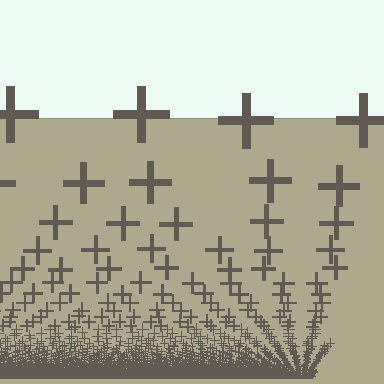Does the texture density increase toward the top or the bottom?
Density increases toward the bottom.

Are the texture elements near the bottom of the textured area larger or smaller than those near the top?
Smaller. The gradient is inverted — elements near the bottom are smaller and denser.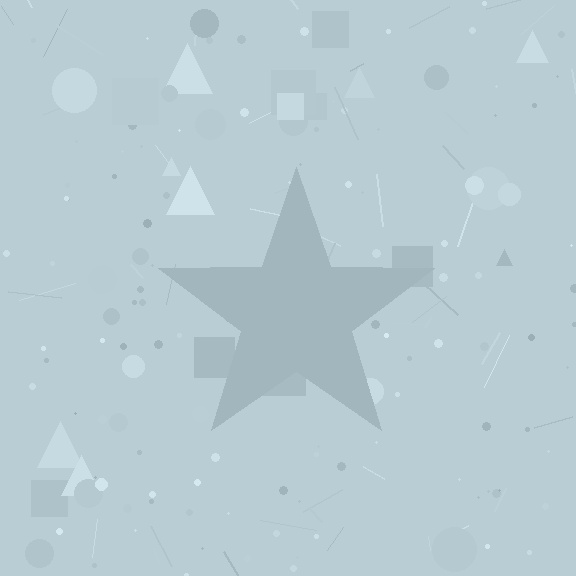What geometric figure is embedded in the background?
A star is embedded in the background.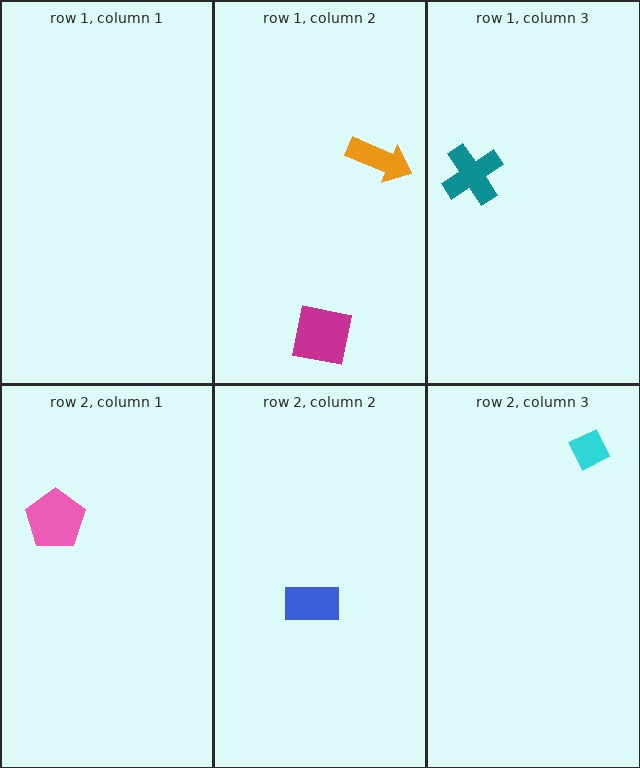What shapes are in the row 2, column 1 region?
The pink pentagon.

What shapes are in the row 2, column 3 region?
The cyan diamond.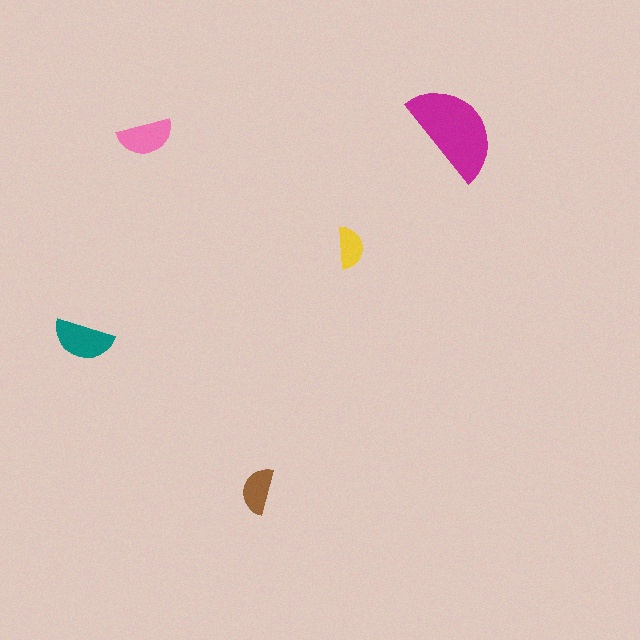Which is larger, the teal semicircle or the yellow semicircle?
The teal one.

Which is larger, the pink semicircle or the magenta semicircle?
The magenta one.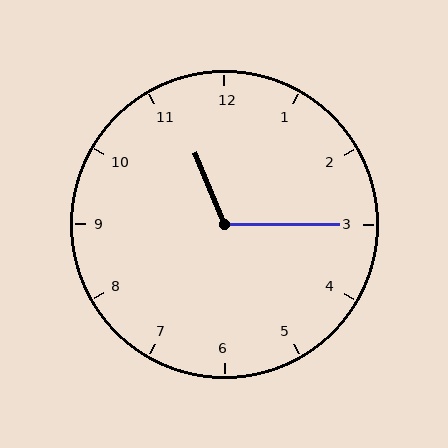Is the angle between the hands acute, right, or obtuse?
It is obtuse.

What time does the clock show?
11:15.